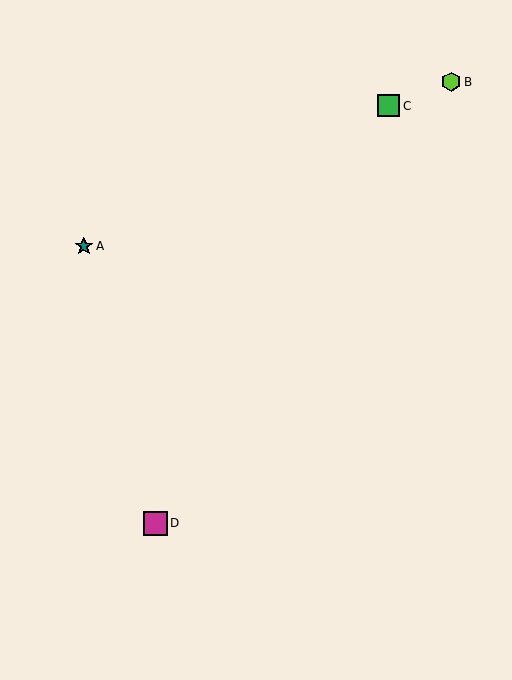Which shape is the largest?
The magenta square (labeled D) is the largest.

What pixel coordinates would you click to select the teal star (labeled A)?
Click at (84, 246) to select the teal star A.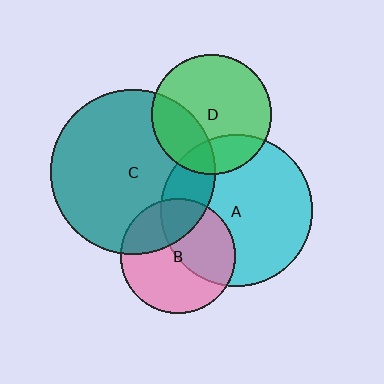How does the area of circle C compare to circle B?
Approximately 2.1 times.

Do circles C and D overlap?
Yes.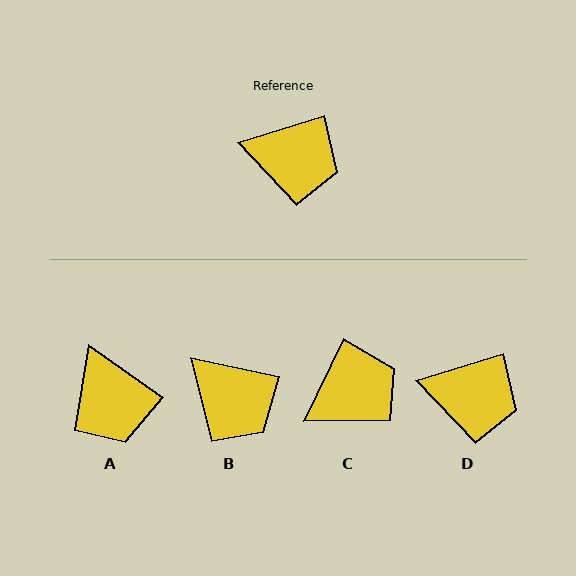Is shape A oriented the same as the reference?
No, it is off by about 52 degrees.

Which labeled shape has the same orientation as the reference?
D.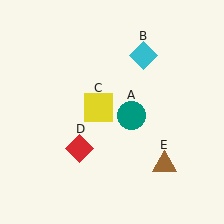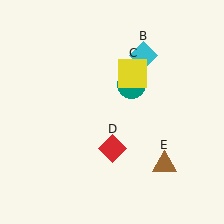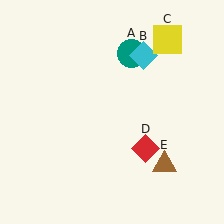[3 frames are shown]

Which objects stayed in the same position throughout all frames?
Cyan diamond (object B) and brown triangle (object E) remained stationary.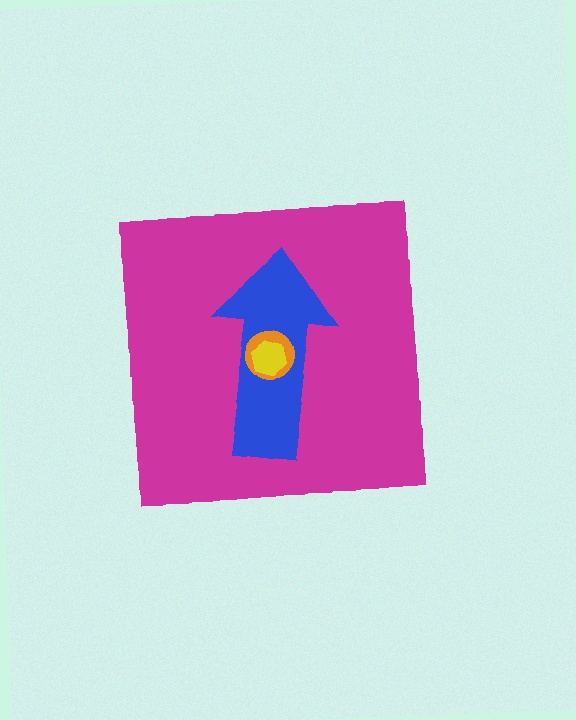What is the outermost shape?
The magenta square.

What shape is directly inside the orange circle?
The yellow hexagon.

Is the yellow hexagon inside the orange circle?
Yes.